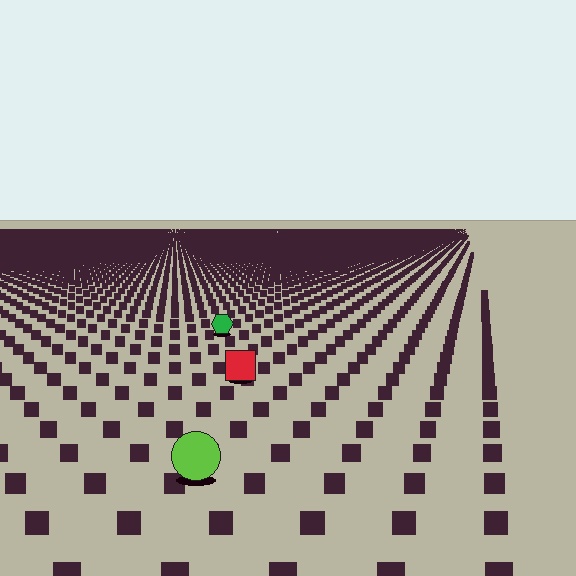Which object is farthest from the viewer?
The green hexagon is farthest from the viewer. It appears smaller and the ground texture around it is denser.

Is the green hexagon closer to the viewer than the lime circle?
No. The lime circle is closer — you can tell from the texture gradient: the ground texture is coarser near it.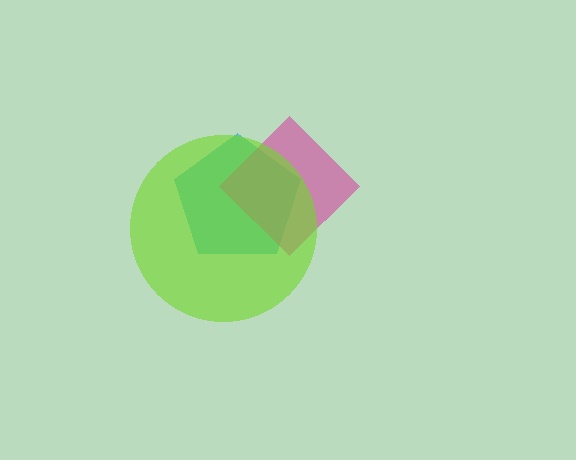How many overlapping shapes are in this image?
There are 3 overlapping shapes in the image.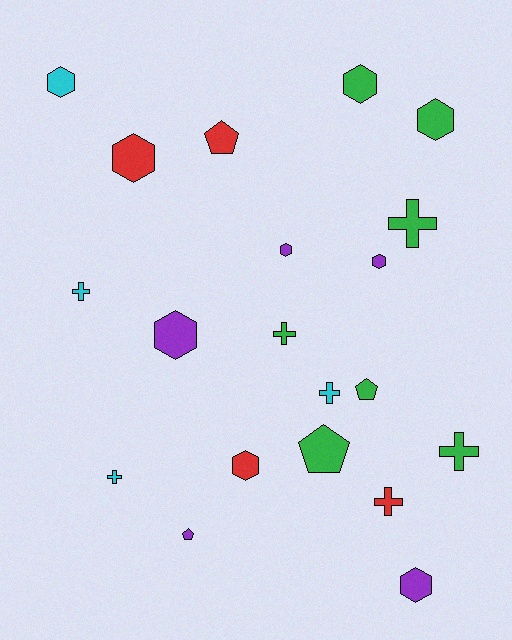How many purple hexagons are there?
There are 4 purple hexagons.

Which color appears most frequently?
Green, with 7 objects.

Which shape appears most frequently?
Hexagon, with 9 objects.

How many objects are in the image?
There are 20 objects.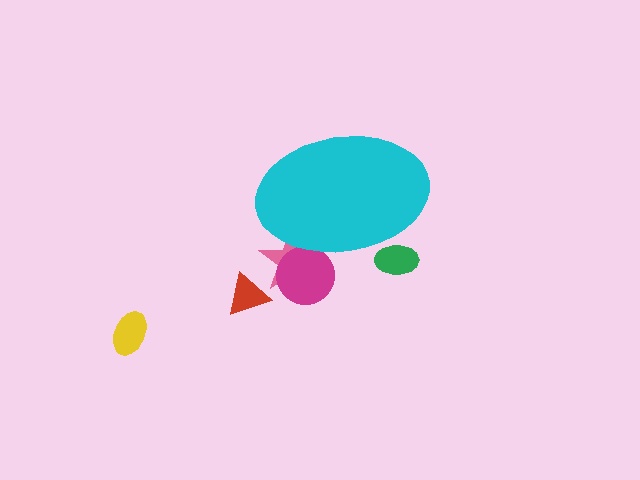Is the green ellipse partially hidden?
Yes, the green ellipse is partially hidden behind the cyan ellipse.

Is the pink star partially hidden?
Yes, the pink star is partially hidden behind the cyan ellipse.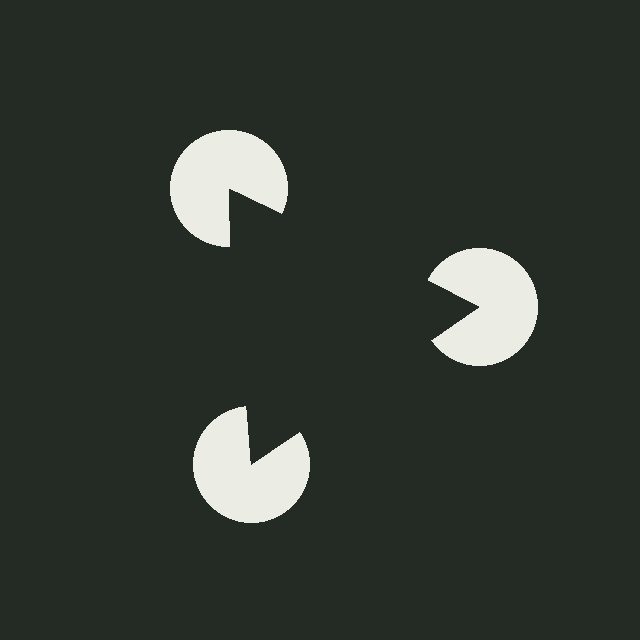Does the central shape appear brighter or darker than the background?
It typically appears slightly darker than the background, even though no actual brightness change is drawn.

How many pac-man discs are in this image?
There are 3 — one at each vertex of the illusory triangle.